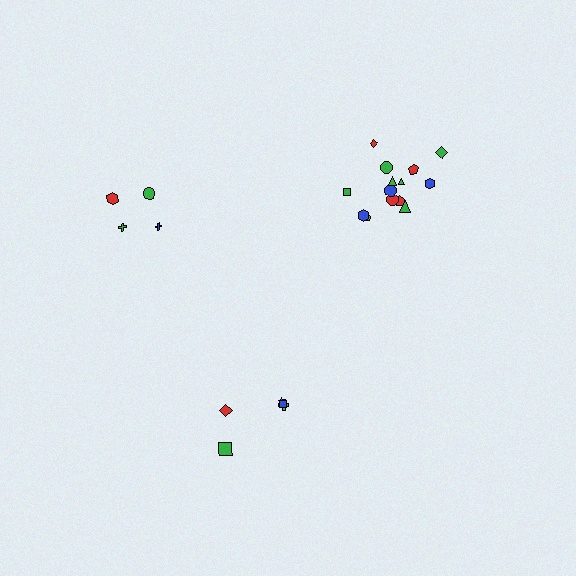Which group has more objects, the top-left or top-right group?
The top-right group.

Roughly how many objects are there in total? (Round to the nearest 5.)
Roughly 25 objects in total.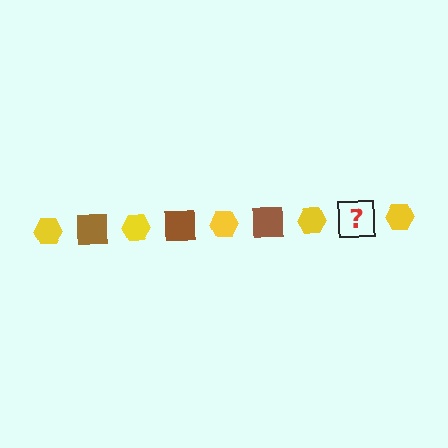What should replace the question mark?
The question mark should be replaced with a brown square.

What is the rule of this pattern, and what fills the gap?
The rule is that the pattern alternates between yellow hexagon and brown square. The gap should be filled with a brown square.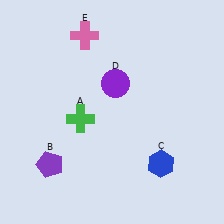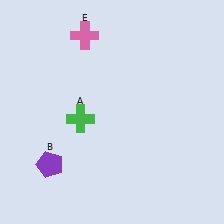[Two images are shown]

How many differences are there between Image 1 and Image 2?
There are 2 differences between the two images.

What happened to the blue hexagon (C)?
The blue hexagon (C) was removed in Image 2. It was in the bottom-right area of Image 1.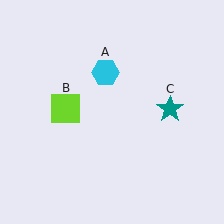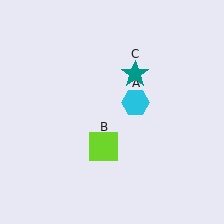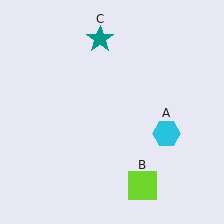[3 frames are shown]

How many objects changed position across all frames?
3 objects changed position: cyan hexagon (object A), lime square (object B), teal star (object C).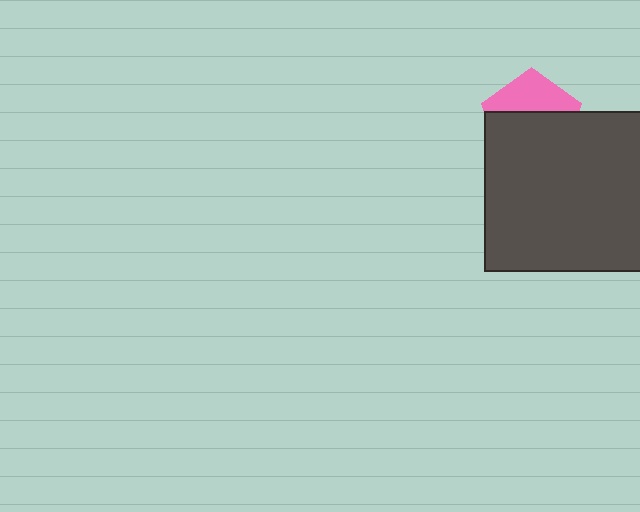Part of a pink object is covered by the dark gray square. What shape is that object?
It is a pentagon.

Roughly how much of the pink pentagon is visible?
A small part of it is visible (roughly 39%).